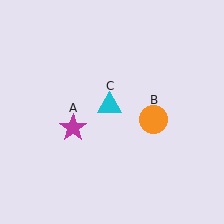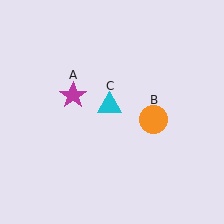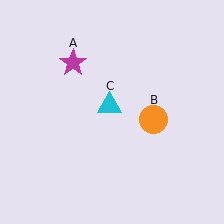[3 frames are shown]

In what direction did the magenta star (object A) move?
The magenta star (object A) moved up.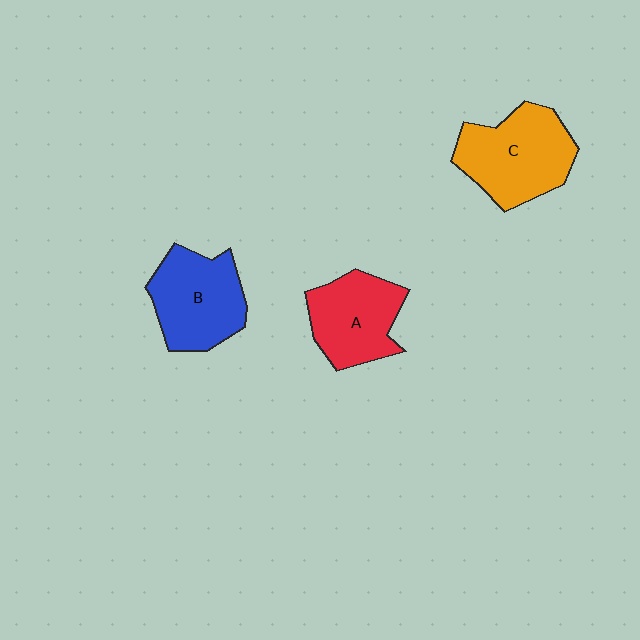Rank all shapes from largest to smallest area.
From largest to smallest: C (orange), B (blue), A (red).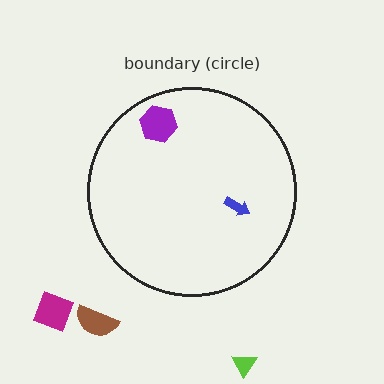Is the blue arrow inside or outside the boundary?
Inside.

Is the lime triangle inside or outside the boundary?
Outside.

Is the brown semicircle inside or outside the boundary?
Outside.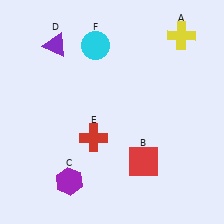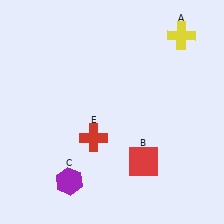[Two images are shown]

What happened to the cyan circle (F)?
The cyan circle (F) was removed in Image 2. It was in the top-left area of Image 1.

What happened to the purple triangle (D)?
The purple triangle (D) was removed in Image 2. It was in the top-left area of Image 1.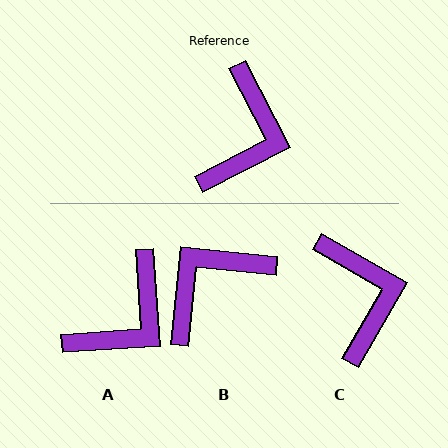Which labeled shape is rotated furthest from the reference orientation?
B, about 147 degrees away.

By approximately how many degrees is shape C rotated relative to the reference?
Approximately 33 degrees counter-clockwise.